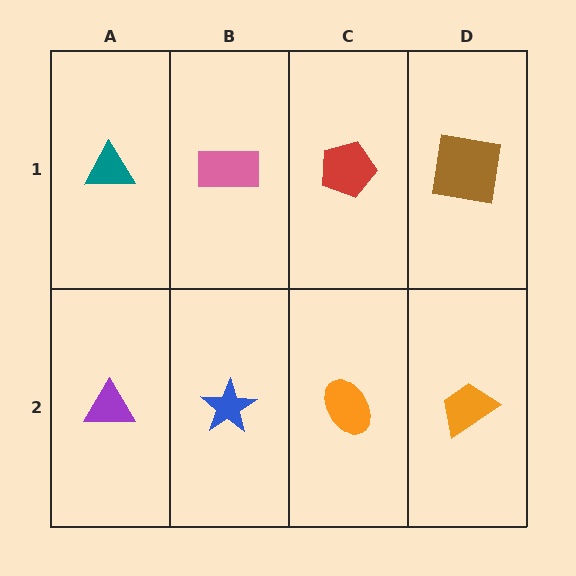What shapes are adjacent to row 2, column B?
A pink rectangle (row 1, column B), a purple triangle (row 2, column A), an orange ellipse (row 2, column C).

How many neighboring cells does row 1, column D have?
2.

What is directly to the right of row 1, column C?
A brown square.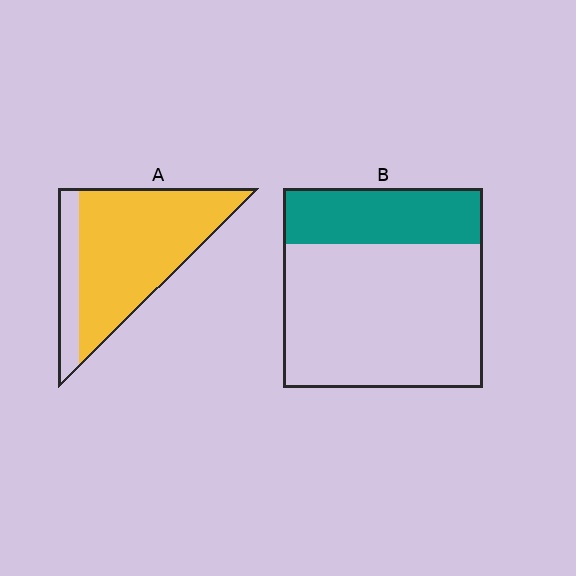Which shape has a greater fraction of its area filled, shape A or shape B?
Shape A.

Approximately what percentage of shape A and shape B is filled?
A is approximately 80% and B is approximately 30%.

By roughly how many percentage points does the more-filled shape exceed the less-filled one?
By roughly 50 percentage points (A over B).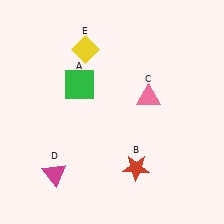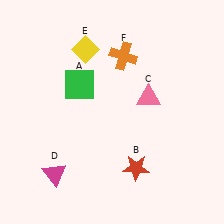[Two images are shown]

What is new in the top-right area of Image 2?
An orange cross (F) was added in the top-right area of Image 2.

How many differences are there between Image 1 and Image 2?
There is 1 difference between the two images.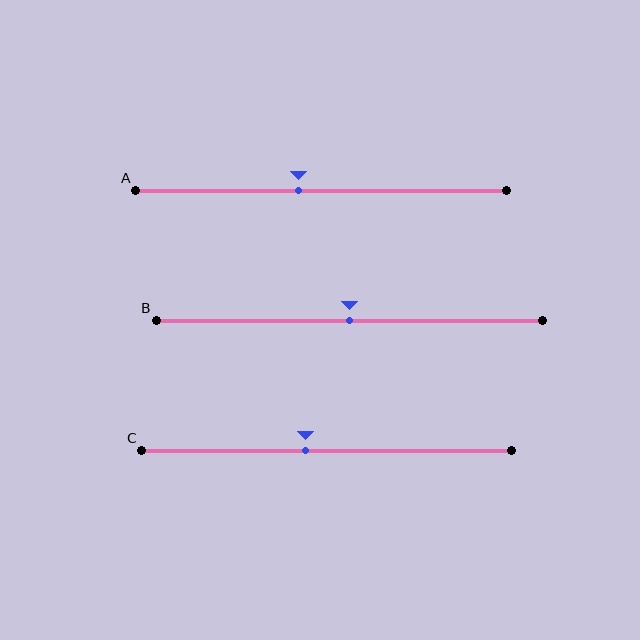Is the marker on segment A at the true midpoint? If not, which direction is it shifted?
No, the marker on segment A is shifted to the left by about 6% of the segment length.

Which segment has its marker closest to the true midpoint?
Segment B has its marker closest to the true midpoint.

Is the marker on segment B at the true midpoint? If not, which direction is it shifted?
Yes, the marker on segment B is at the true midpoint.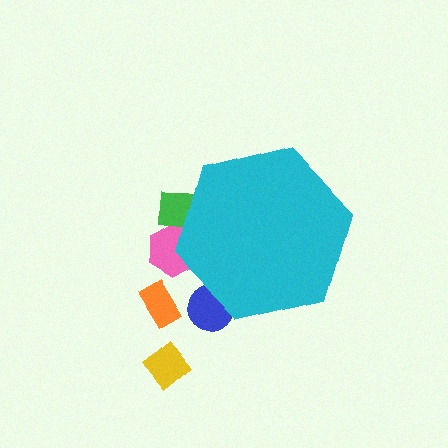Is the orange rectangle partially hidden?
No, the orange rectangle is fully visible.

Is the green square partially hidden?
Yes, the green square is partially hidden behind the cyan hexagon.